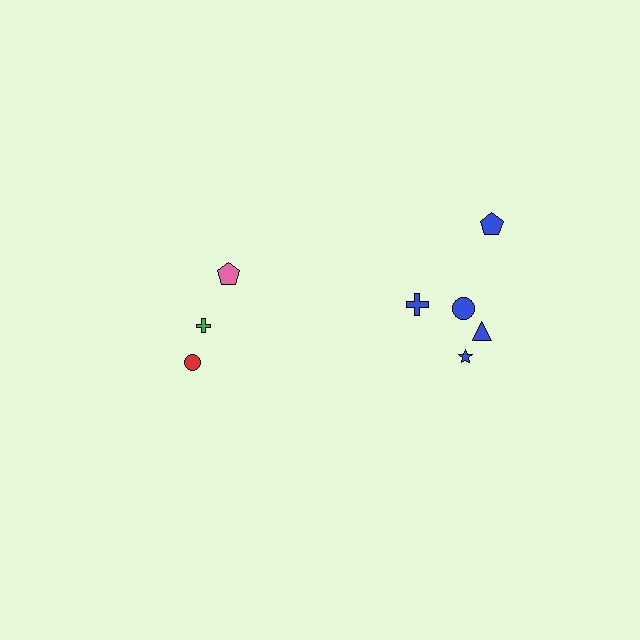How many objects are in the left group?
There are 3 objects.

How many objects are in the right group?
There are 5 objects.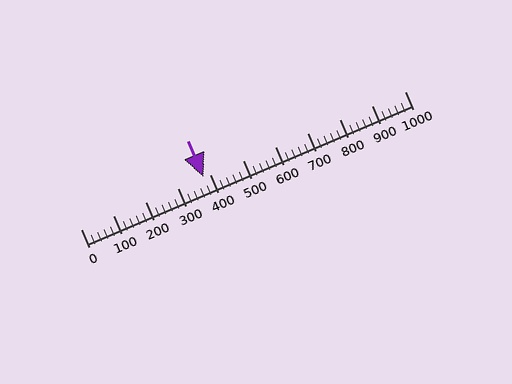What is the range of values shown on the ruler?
The ruler shows values from 0 to 1000.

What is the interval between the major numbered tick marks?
The major tick marks are spaced 100 units apart.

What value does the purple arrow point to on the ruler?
The purple arrow points to approximately 380.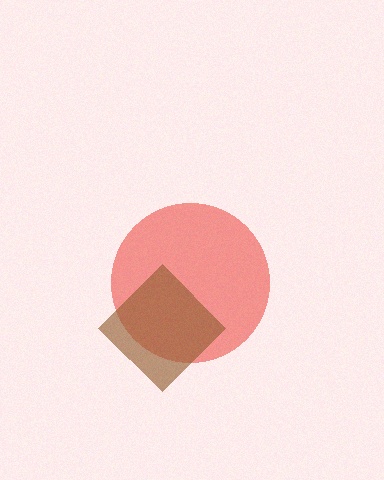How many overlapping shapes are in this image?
There are 2 overlapping shapes in the image.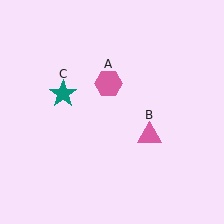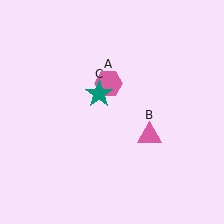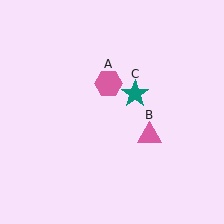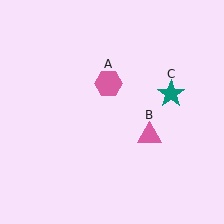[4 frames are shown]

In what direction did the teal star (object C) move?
The teal star (object C) moved right.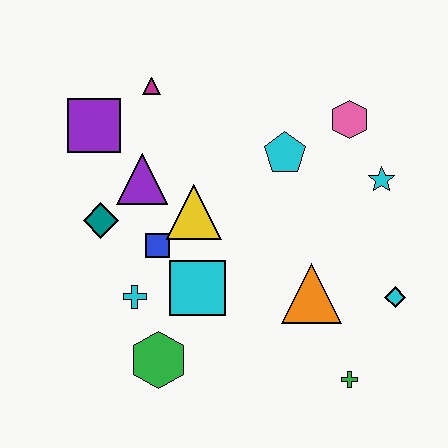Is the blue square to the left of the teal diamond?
No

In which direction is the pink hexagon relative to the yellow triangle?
The pink hexagon is to the right of the yellow triangle.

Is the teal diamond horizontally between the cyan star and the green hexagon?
No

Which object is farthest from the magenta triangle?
The green cross is farthest from the magenta triangle.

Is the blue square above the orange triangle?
Yes